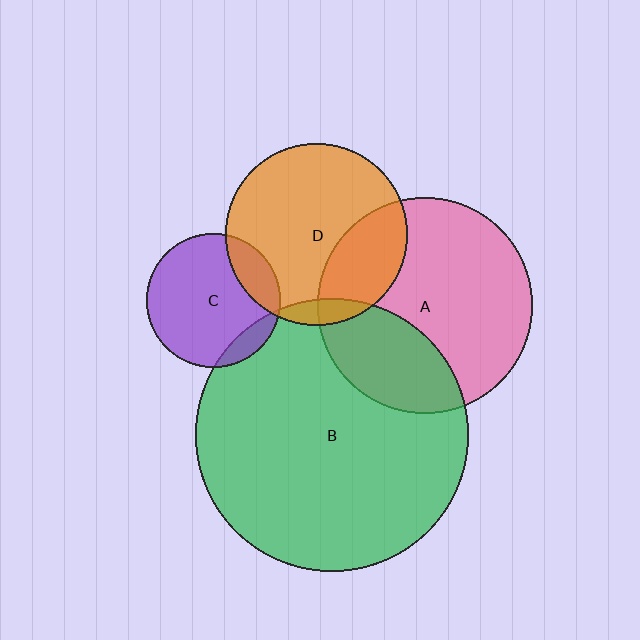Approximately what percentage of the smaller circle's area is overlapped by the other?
Approximately 5%.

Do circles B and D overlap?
Yes.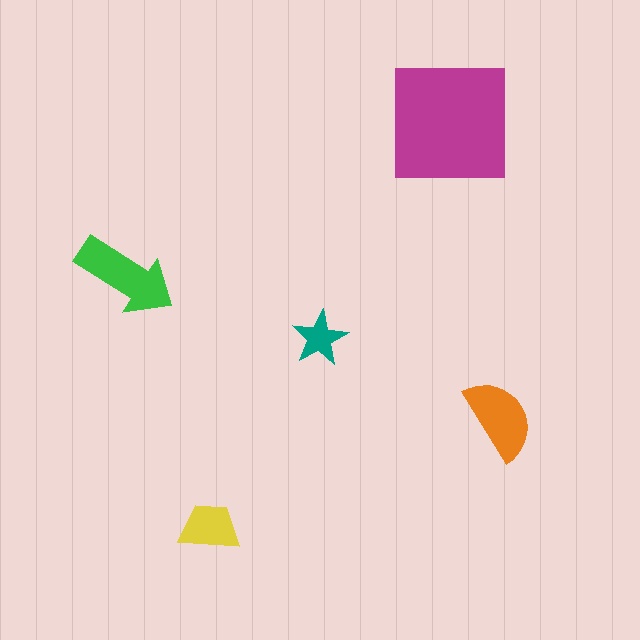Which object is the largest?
The magenta square.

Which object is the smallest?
The teal star.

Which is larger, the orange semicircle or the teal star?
The orange semicircle.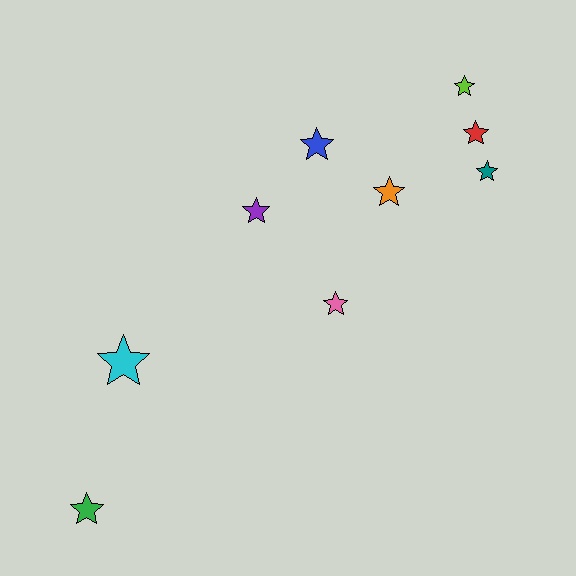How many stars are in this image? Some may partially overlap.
There are 9 stars.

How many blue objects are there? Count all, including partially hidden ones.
There is 1 blue object.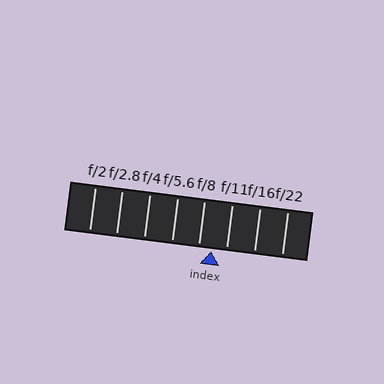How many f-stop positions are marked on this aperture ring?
There are 8 f-stop positions marked.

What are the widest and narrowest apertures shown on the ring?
The widest aperture shown is f/2 and the narrowest is f/22.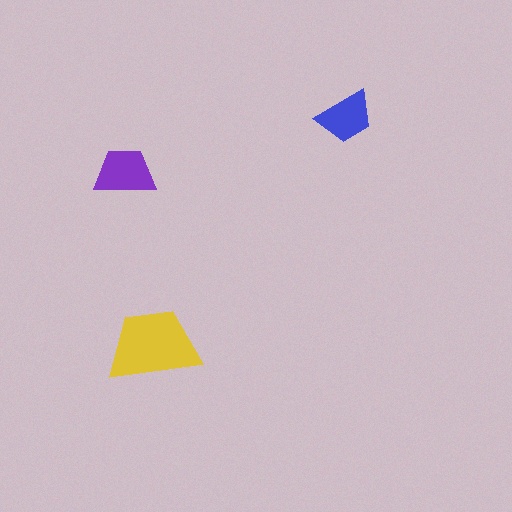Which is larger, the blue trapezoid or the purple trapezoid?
The purple one.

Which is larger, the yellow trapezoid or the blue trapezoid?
The yellow one.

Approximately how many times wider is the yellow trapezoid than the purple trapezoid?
About 1.5 times wider.